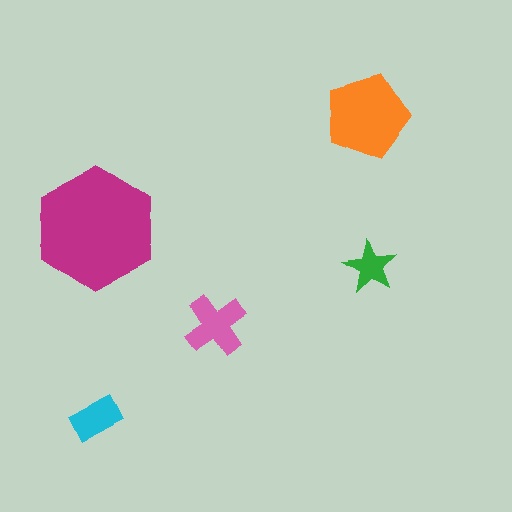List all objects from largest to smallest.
The magenta hexagon, the orange pentagon, the pink cross, the cyan rectangle, the green star.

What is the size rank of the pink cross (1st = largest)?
3rd.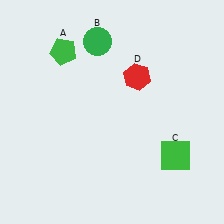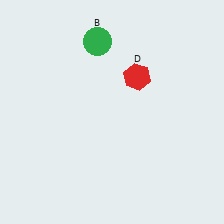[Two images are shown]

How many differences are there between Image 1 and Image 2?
There are 2 differences between the two images.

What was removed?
The green square (C), the green pentagon (A) were removed in Image 2.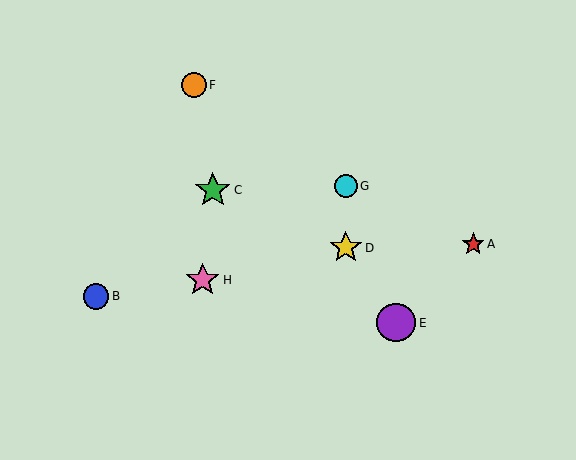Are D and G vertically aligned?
Yes, both are at x≈346.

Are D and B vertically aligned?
No, D is at x≈346 and B is at x≈96.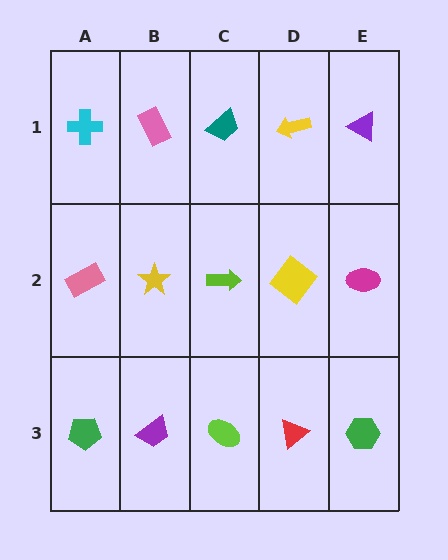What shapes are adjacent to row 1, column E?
A magenta ellipse (row 2, column E), a yellow arrow (row 1, column D).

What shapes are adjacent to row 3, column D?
A yellow diamond (row 2, column D), a lime ellipse (row 3, column C), a green hexagon (row 3, column E).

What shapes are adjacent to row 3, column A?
A pink rectangle (row 2, column A), a purple trapezoid (row 3, column B).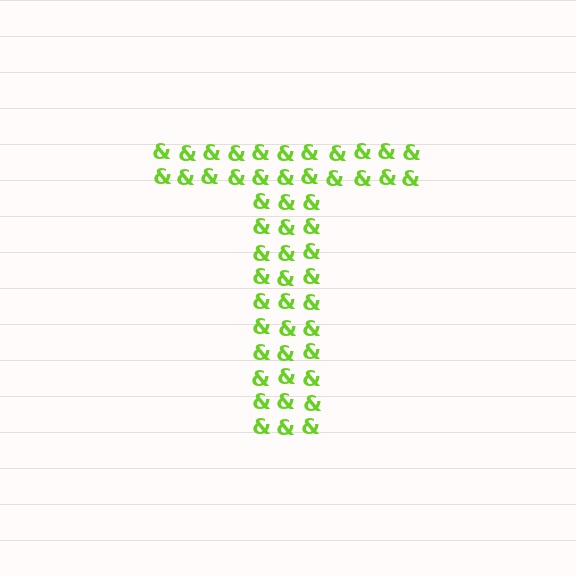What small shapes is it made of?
It is made of small ampersands.